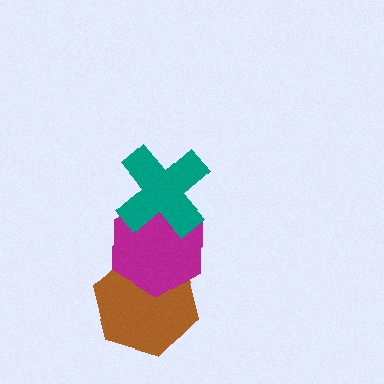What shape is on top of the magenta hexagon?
The teal cross is on top of the magenta hexagon.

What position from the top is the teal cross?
The teal cross is 1st from the top.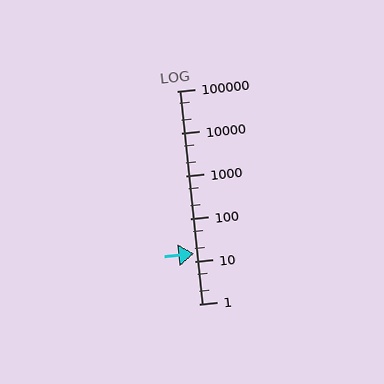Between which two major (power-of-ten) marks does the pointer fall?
The pointer is between 10 and 100.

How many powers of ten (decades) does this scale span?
The scale spans 5 decades, from 1 to 100000.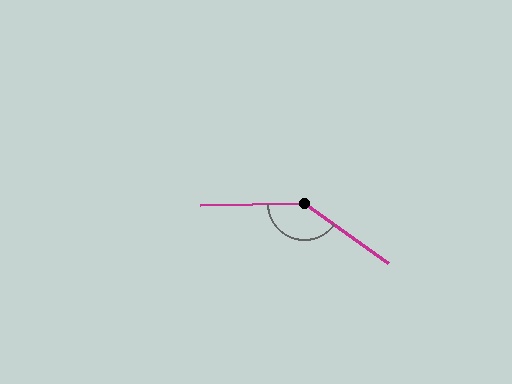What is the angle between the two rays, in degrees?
Approximately 143 degrees.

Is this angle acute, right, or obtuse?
It is obtuse.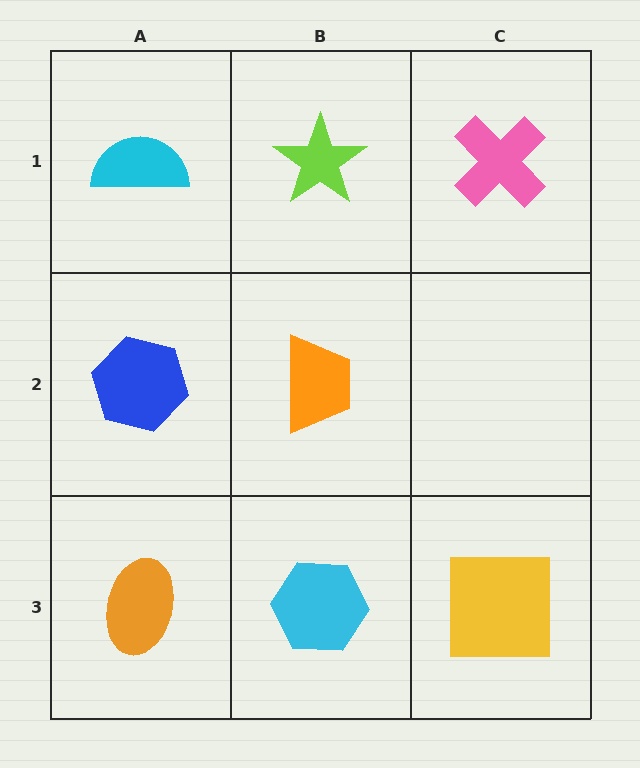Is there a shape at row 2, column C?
No, that cell is empty.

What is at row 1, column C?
A pink cross.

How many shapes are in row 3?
3 shapes.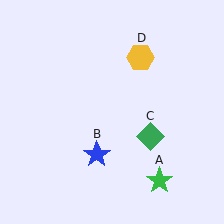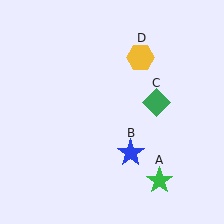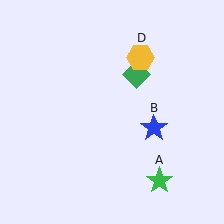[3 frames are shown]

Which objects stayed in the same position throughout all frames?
Green star (object A) and yellow hexagon (object D) remained stationary.